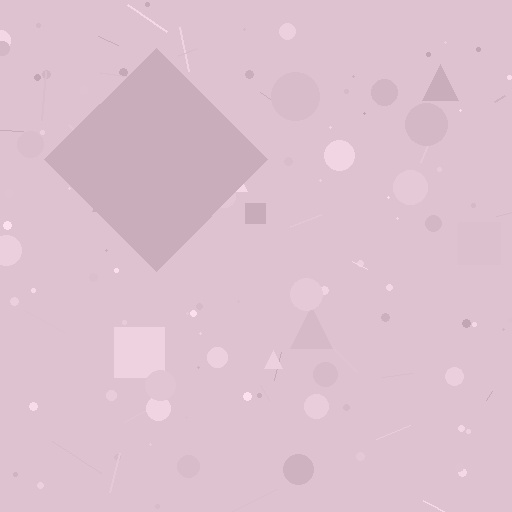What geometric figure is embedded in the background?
A diamond is embedded in the background.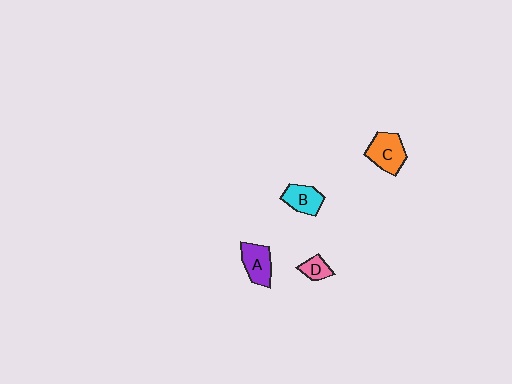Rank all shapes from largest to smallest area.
From largest to smallest: C (orange), A (purple), B (cyan), D (pink).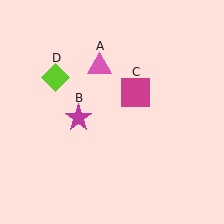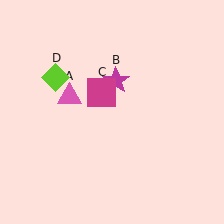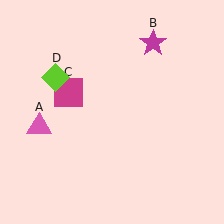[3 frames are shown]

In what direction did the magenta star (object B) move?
The magenta star (object B) moved up and to the right.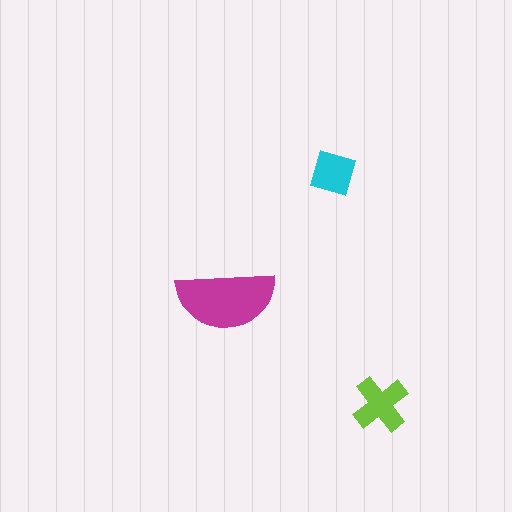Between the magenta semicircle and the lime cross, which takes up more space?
The magenta semicircle.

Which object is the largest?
The magenta semicircle.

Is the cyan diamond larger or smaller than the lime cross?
Smaller.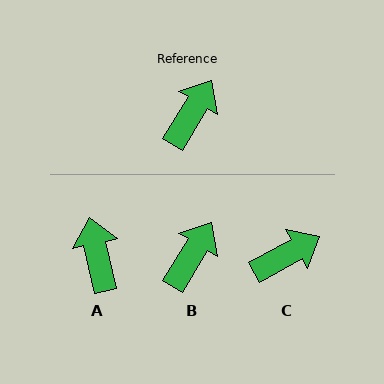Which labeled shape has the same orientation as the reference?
B.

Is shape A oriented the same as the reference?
No, it is off by about 43 degrees.